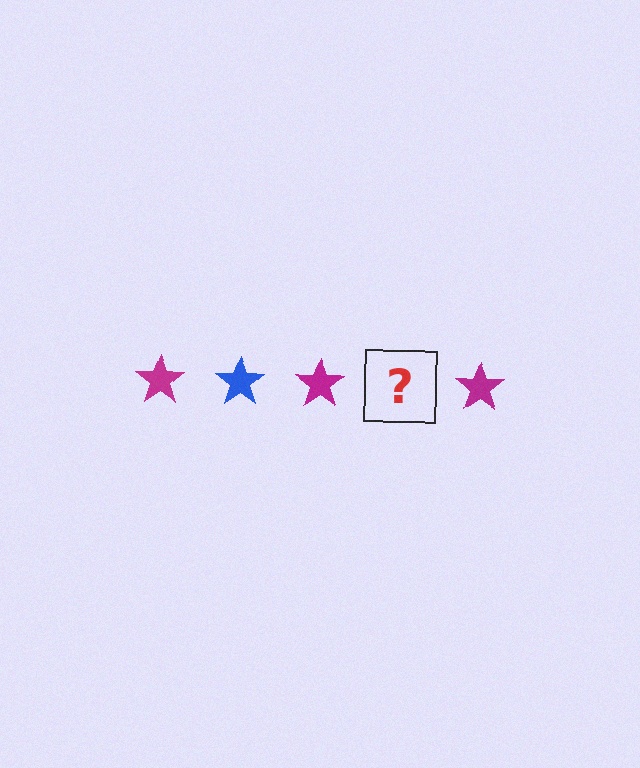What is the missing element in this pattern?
The missing element is a blue star.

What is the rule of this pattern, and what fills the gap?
The rule is that the pattern cycles through magenta, blue stars. The gap should be filled with a blue star.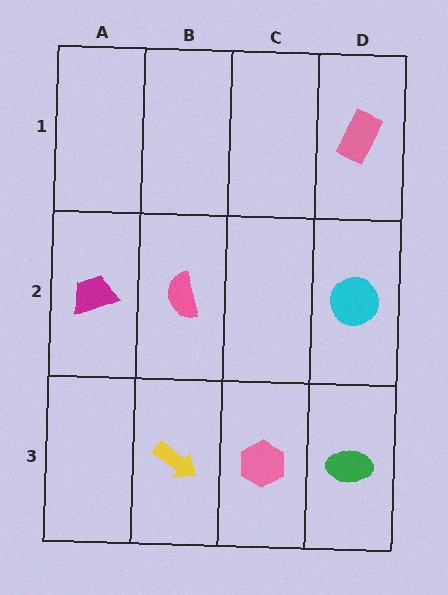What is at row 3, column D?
A green ellipse.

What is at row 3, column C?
A pink hexagon.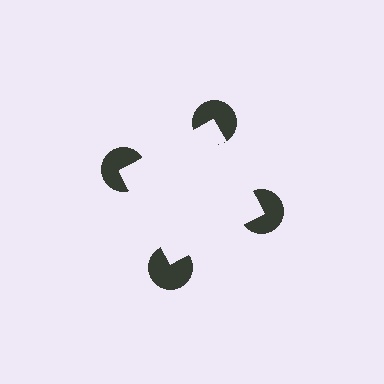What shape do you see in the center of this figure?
An illusory square — its edges are inferred from the aligned wedge cuts in the pac-man discs, not physically drawn.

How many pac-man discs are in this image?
There are 4 — one at each vertex of the illusory square.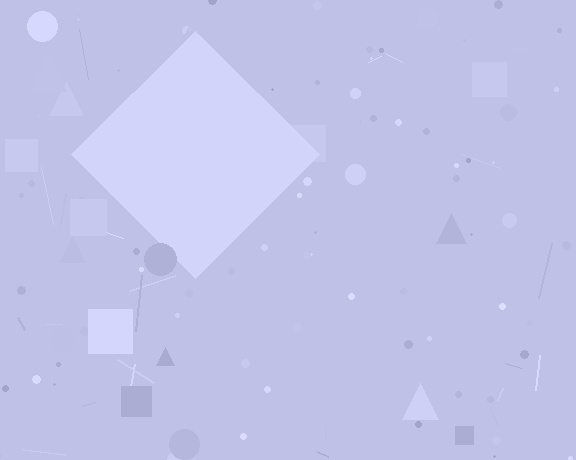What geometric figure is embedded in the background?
A diamond is embedded in the background.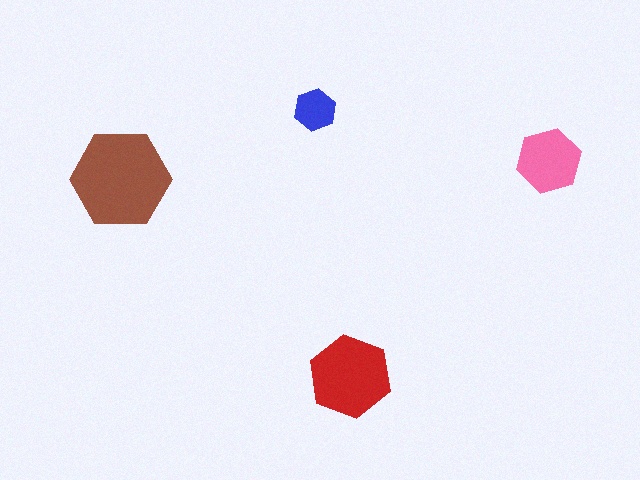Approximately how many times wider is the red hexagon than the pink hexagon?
About 1.5 times wider.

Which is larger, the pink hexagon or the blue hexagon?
The pink one.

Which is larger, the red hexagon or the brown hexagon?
The brown one.